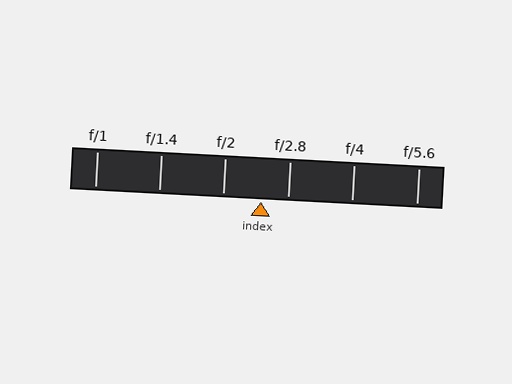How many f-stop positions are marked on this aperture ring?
There are 6 f-stop positions marked.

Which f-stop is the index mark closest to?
The index mark is closest to f/2.8.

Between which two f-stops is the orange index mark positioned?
The index mark is between f/2 and f/2.8.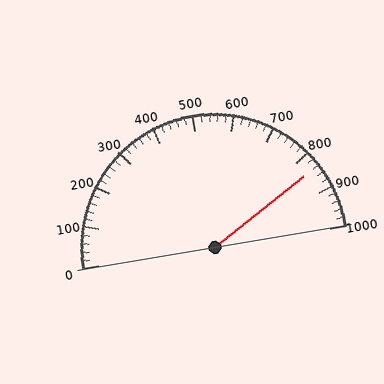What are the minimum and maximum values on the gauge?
The gauge ranges from 0 to 1000.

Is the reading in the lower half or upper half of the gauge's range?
The reading is in the upper half of the range (0 to 1000).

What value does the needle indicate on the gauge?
The needle indicates approximately 840.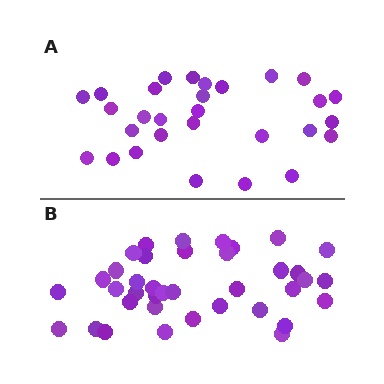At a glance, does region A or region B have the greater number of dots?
Region B (the bottom region) has more dots.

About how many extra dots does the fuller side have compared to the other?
Region B has roughly 8 or so more dots than region A.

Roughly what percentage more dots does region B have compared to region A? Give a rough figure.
About 30% more.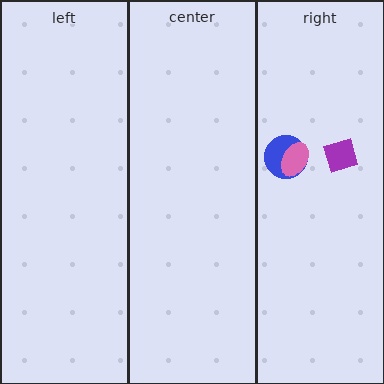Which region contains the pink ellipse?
The right region.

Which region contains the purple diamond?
The right region.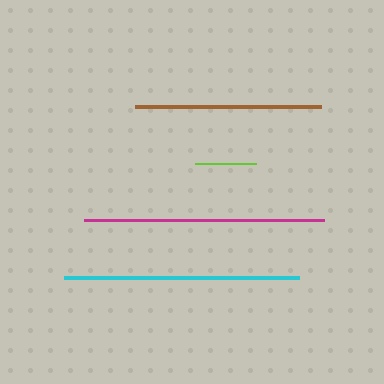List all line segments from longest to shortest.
From longest to shortest: magenta, cyan, brown, lime.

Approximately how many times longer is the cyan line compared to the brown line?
The cyan line is approximately 1.3 times the length of the brown line.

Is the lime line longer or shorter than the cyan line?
The cyan line is longer than the lime line.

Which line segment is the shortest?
The lime line is the shortest at approximately 61 pixels.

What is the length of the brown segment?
The brown segment is approximately 186 pixels long.